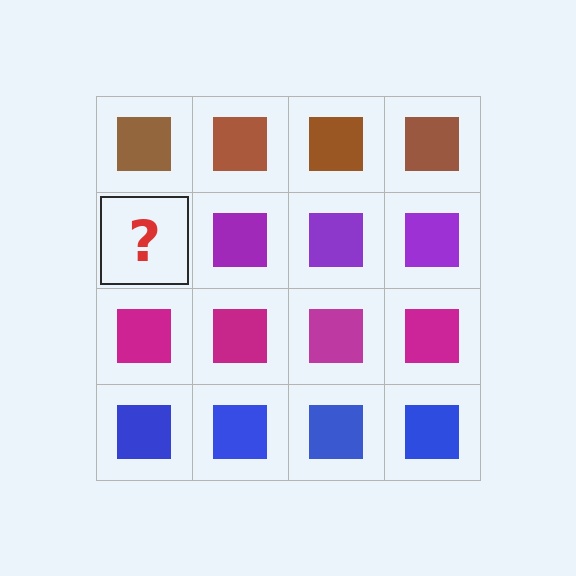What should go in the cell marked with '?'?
The missing cell should contain a purple square.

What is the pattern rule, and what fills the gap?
The rule is that each row has a consistent color. The gap should be filled with a purple square.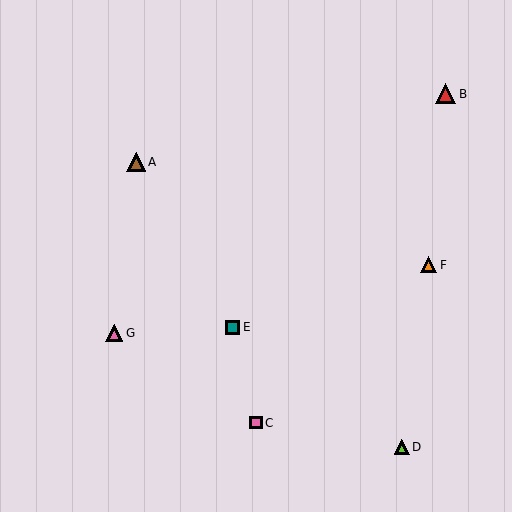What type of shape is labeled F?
Shape F is an orange triangle.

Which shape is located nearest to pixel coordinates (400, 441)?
The lime triangle (labeled D) at (402, 447) is nearest to that location.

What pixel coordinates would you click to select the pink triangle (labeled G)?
Click at (114, 333) to select the pink triangle G.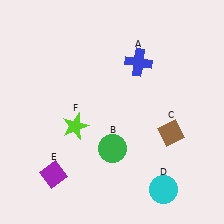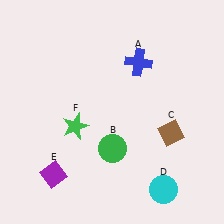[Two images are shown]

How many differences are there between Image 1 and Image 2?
There is 1 difference between the two images.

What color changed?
The star (F) changed from lime in Image 1 to green in Image 2.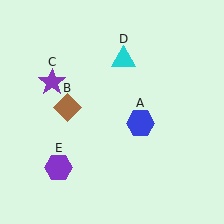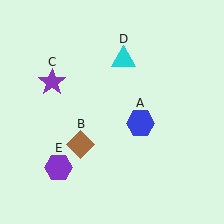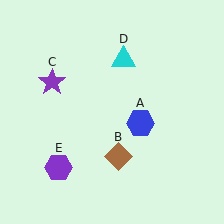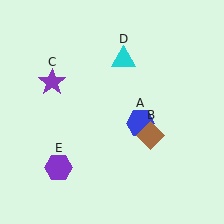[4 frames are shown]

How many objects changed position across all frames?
1 object changed position: brown diamond (object B).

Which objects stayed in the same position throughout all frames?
Blue hexagon (object A) and purple star (object C) and cyan triangle (object D) and purple hexagon (object E) remained stationary.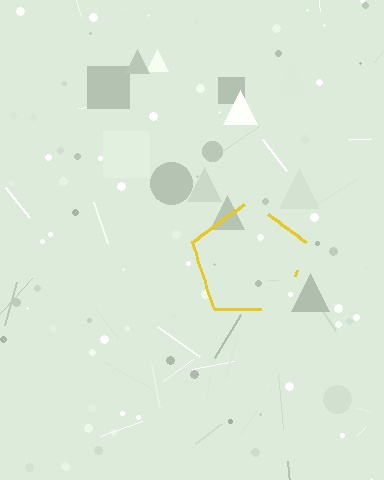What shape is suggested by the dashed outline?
The dashed outline suggests a pentagon.